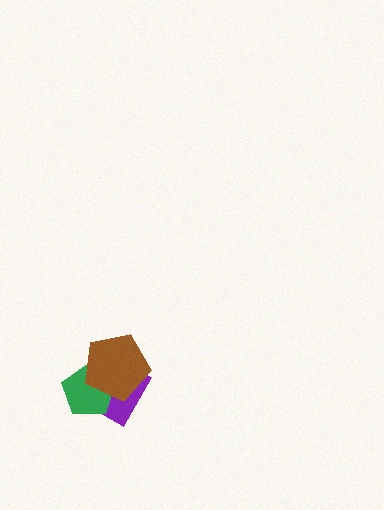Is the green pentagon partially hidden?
Yes, it is partially covered by another shape.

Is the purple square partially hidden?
Yes, it is partially covered by another shape.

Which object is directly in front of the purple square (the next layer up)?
The green pentagon is directly in front of the purple square.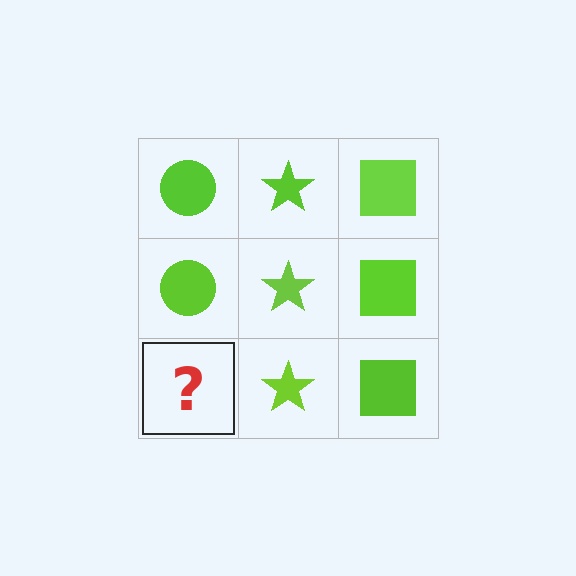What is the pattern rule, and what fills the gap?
The rule is that each column has a consistent shape. The gap should be filled with a lime circle.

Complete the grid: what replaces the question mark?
The question mark should be replaced with a lime circle.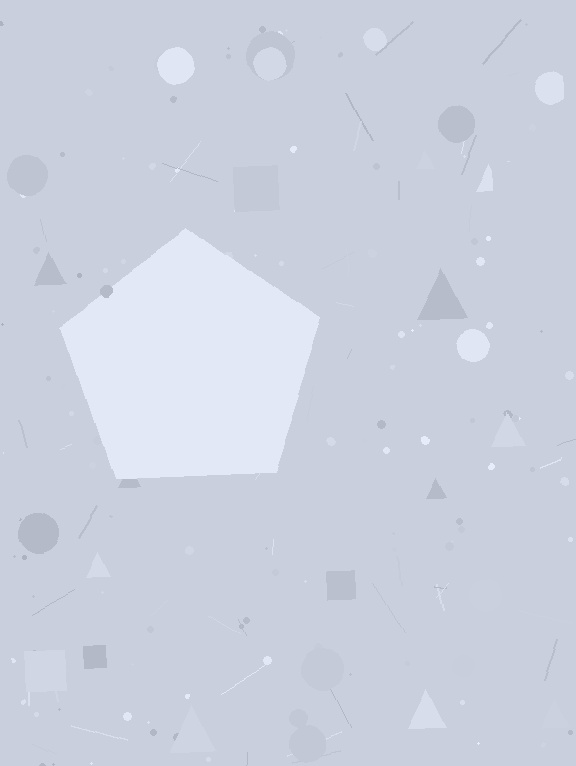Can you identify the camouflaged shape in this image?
The camouflaged shape is a pentagon.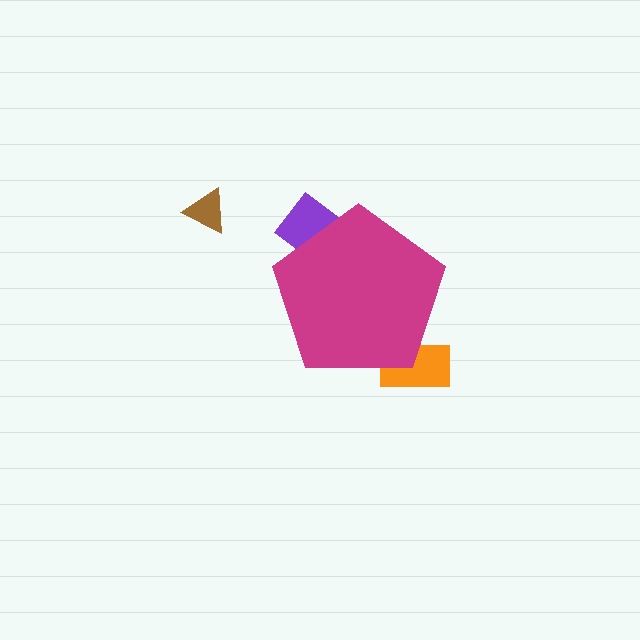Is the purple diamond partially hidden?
Yes, the purple diamond is partially hidden behind the magenta pentagon.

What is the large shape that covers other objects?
A magenta pentagon.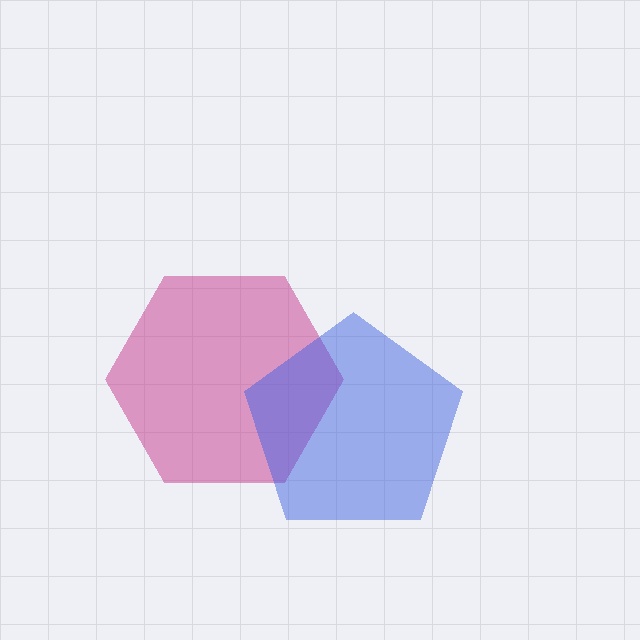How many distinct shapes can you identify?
There are 2 distinct shapes: a magenta hexagon, a blue pentagon.